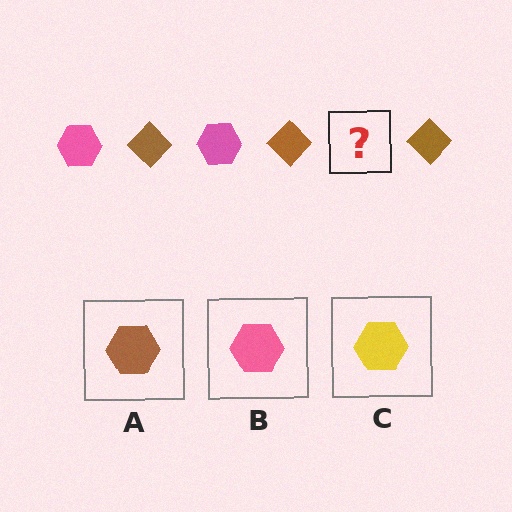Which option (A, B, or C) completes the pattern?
B.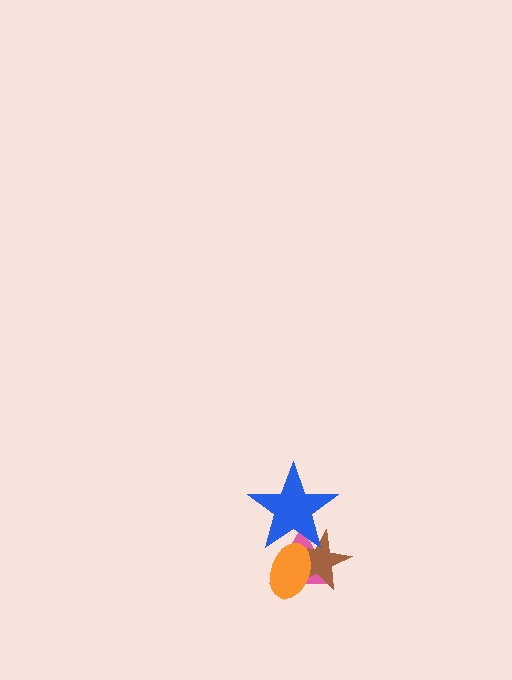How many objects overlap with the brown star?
3 objects overlap with the brown star.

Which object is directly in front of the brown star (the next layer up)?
The orange ellipse is directly in front of the brown star.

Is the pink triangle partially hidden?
Yes, it is partially covered by another shape.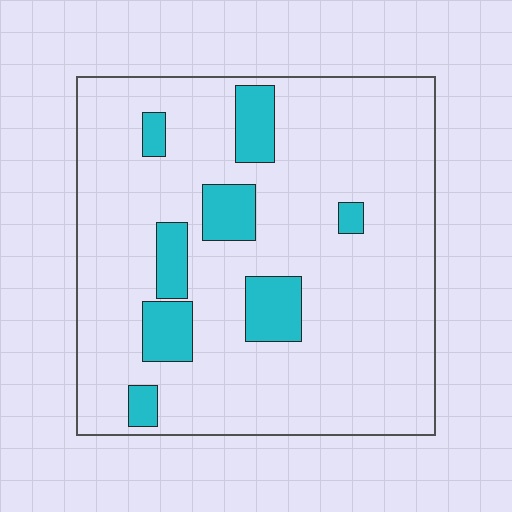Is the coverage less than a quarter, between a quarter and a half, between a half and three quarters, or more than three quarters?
Less than a quarter.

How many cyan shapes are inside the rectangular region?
8.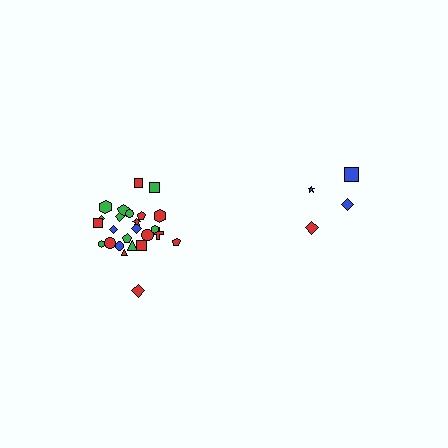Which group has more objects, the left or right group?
The left group.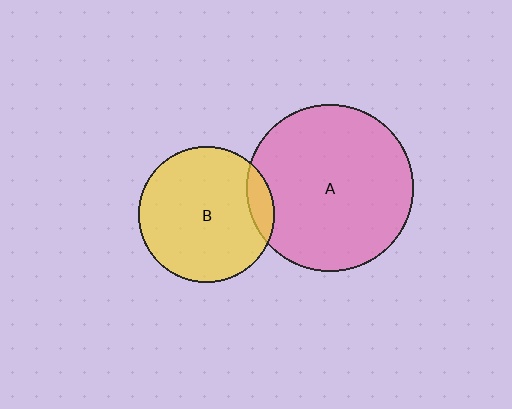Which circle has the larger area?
Circle A (pink).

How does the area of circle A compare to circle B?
Approximately 1.5 times.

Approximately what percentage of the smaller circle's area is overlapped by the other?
Approximately 10%.